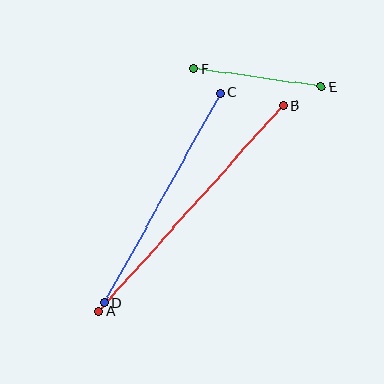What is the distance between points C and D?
The distance is approximately 240 pixels.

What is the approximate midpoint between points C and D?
The midpoint is at approximately (162, 198) pixels.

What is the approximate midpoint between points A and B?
The midpoint is at approximately (191, 208) pixels.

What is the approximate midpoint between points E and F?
The midpoint is at approximately (258, 78) pixels.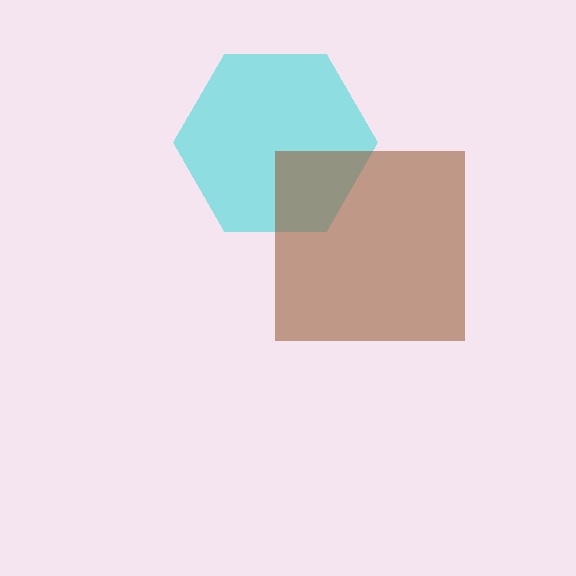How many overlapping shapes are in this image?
There are 2 overlapping shapes in the image.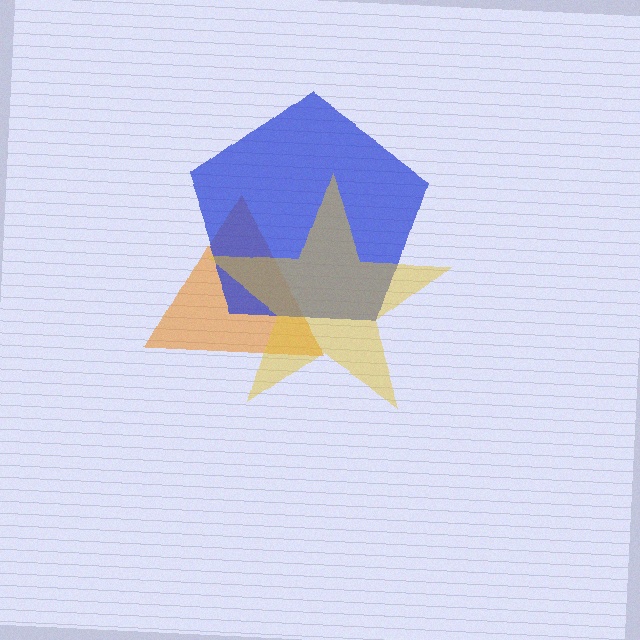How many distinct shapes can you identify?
There are 3 distinct shapes: an orange triangle, a blue pentagon, a yellow star.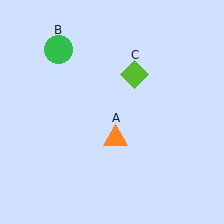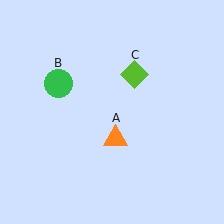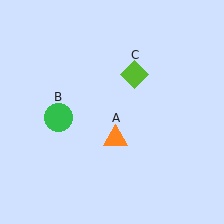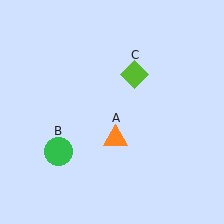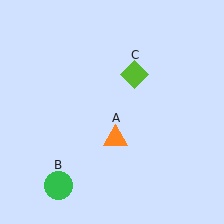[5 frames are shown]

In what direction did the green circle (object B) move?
The green circle (object B) moved down.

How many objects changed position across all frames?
1 object changed position: green circle (object B).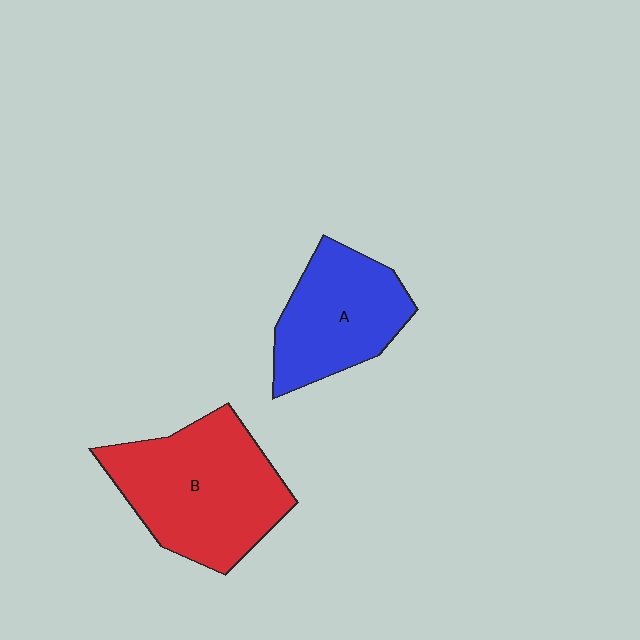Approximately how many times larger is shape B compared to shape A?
Approximately 1.4 times.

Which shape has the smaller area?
Shape A (blue).